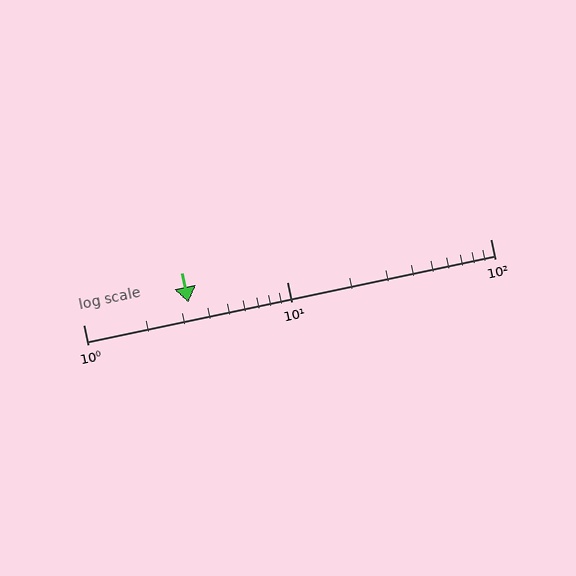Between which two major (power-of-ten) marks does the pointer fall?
The pointer is between 1 and 10.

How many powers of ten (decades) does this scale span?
The scale spans 2 decades, from 1 to 100.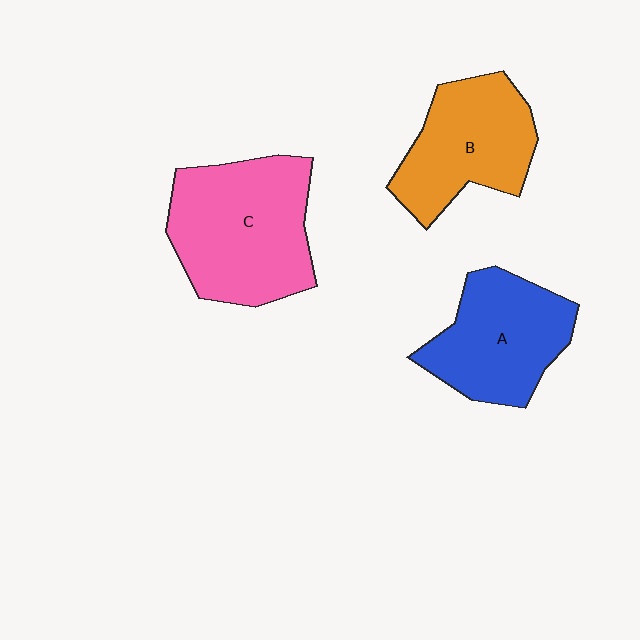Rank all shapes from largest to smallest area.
From largest to smallest: C (pink), A (blue), B (orange).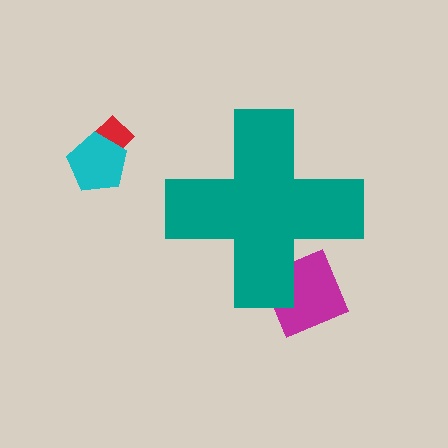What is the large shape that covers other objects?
A teal cross.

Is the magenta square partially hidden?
Yes, the magenta square is partially hidden behind the teal cross.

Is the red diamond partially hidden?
No, the red diamond is fully visible.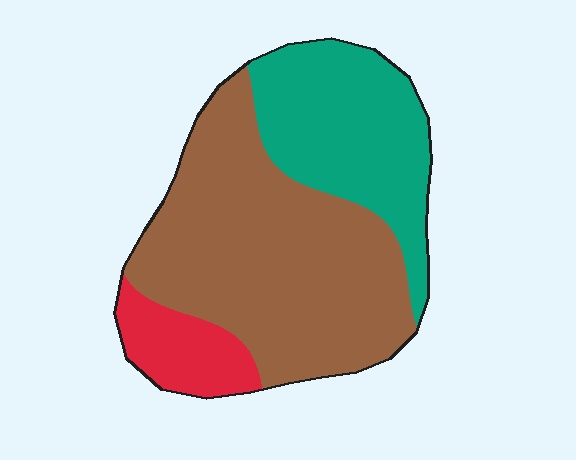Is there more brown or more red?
Brown.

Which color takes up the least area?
Red, at roughly 10%.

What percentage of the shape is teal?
Teal covers 31% of the shape.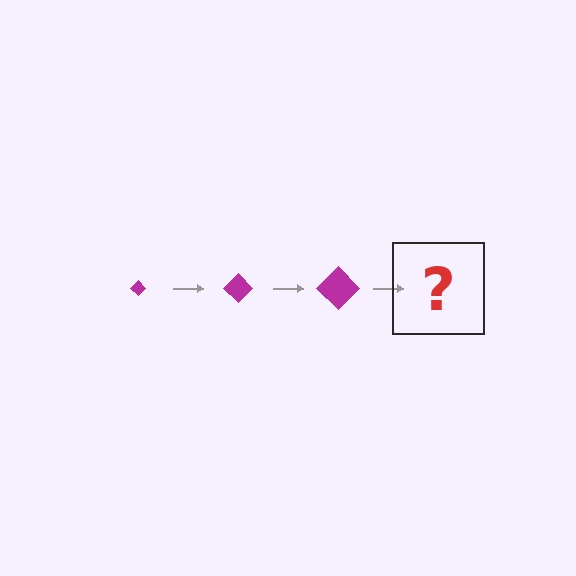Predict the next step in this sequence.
The next step is a magenta diamond, larger than the previous one.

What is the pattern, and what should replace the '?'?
The pattern is that the diamond gets progressively larger each step. The '?' should be a magenta diamond, larger than the previous one.